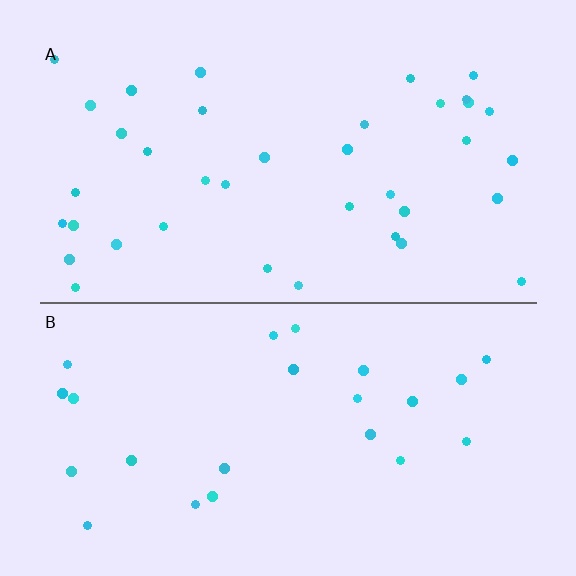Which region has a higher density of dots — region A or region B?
A (the top).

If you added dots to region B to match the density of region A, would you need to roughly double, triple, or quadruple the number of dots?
Approximately double.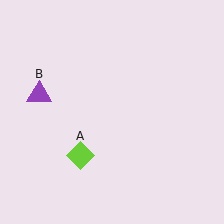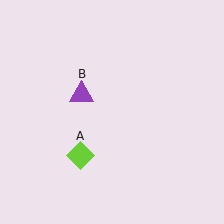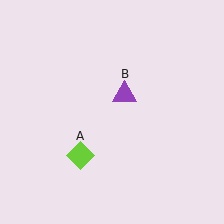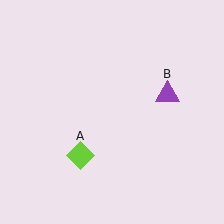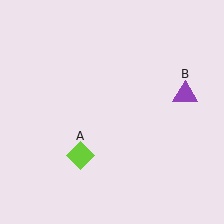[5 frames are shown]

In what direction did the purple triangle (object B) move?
The purple triangle (object B) moved right.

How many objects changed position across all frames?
1 object changed position: purple triangle (object B).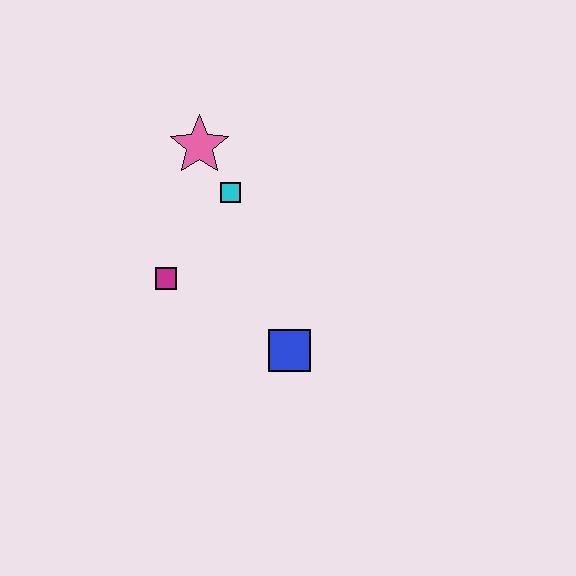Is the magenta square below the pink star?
Yes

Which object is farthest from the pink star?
The blue square is farthest from the pink star.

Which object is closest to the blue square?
The magenta square is closest to the blue square.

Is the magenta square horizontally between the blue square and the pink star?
No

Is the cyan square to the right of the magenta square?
Yes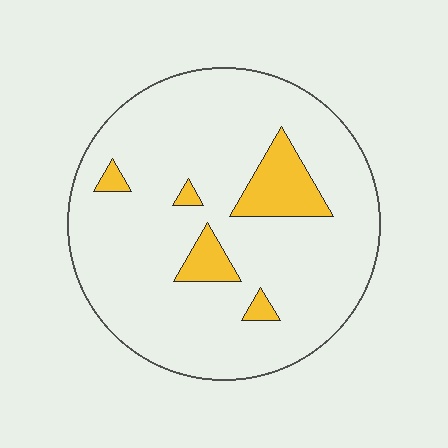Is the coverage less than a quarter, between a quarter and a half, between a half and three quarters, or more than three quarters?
Less than a quarter.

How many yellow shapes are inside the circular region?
5.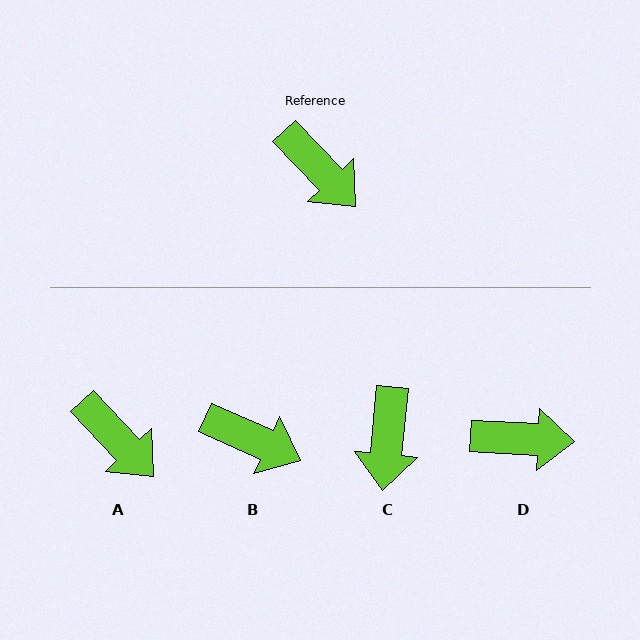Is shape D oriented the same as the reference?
No, it is off by about 44 degrees.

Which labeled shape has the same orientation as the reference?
A.